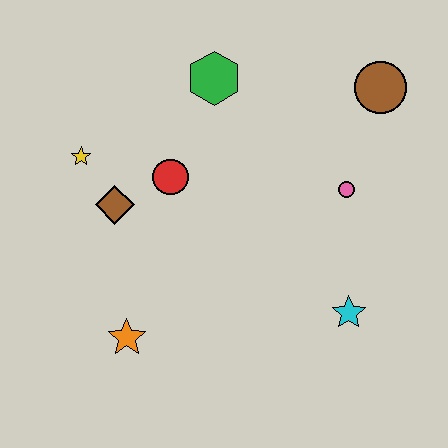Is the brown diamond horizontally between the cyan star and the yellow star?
Yes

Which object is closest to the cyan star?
The pink circle is closest to the cyan star.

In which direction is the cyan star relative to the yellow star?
The cyan star is to the right of the yellow star.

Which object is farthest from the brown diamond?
The brown circle is farthest from the brown diamond.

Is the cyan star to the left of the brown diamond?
No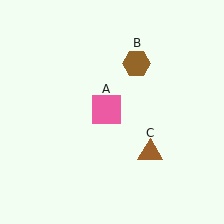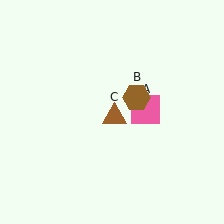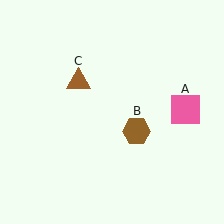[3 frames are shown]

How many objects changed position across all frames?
3 objects changed position: pink square (object A), brown hexagon (object B), brown triangle (object C).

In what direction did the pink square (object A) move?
The pink square (object A) moved right.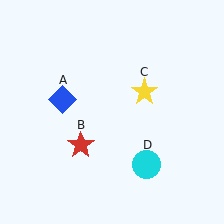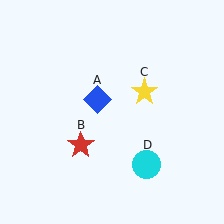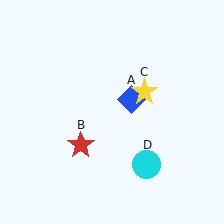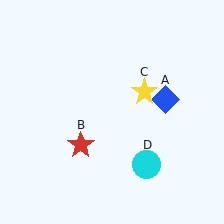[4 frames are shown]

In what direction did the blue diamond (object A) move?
The blue diamond (object A) moved right.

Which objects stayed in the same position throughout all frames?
Red star (object B) and yellow star (object C) and cyan circle (object D) remained stationary.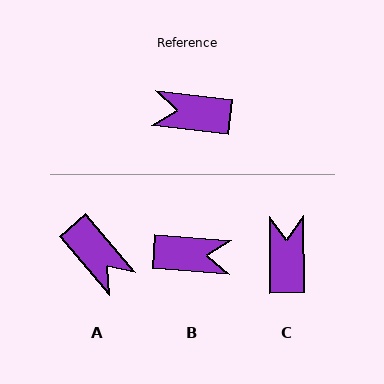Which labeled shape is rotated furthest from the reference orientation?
B, about 177 degrees away.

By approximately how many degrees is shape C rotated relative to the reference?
Approximately 83 degrees clockwise.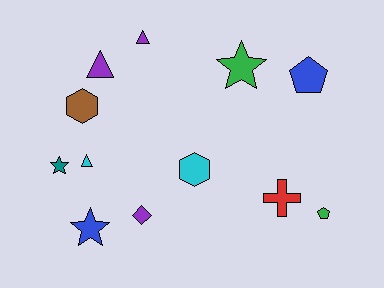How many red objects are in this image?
There is 1 red object.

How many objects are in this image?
There are 12 objects.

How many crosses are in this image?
There is 1 cross.